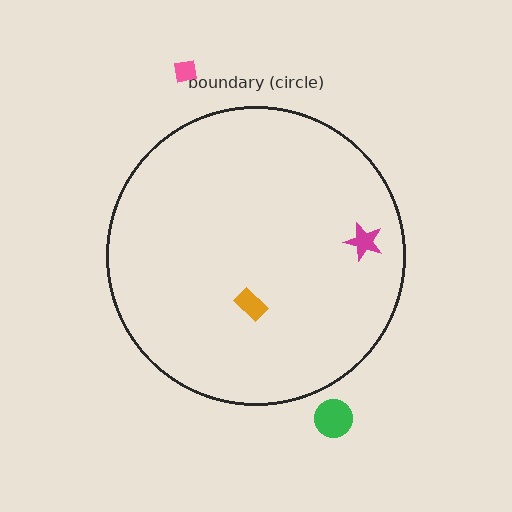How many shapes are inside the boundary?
2 inside, 2 outside.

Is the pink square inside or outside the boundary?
Outside.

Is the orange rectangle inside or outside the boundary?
Inside.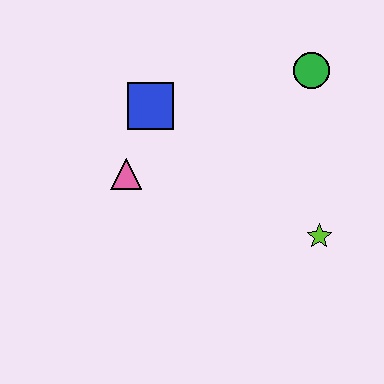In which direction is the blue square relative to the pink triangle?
The blue square is above the pink triangle.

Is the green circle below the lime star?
No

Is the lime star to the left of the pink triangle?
No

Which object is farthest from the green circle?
The pink triangle is farthest from the green circle.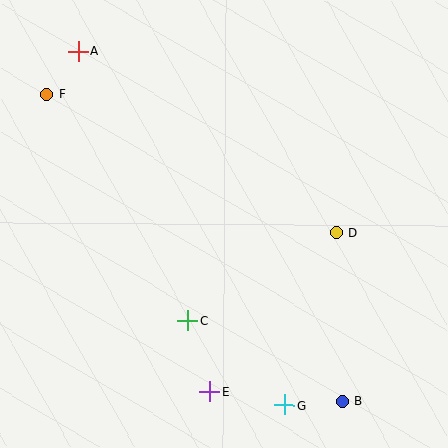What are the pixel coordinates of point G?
Point G is at (284, 405).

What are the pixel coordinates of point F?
Point F is at (47, 94).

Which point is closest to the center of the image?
Point C at (188, 320) is closest to the center.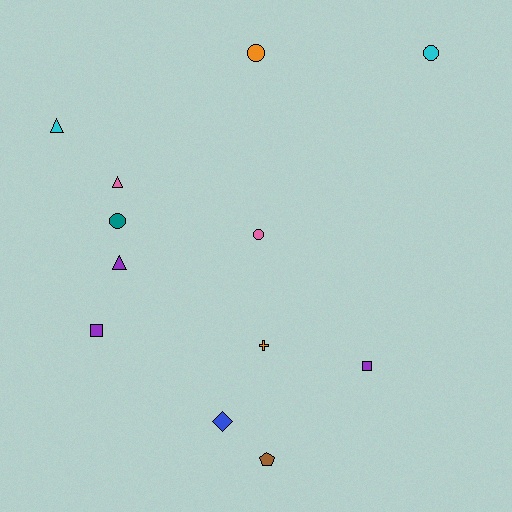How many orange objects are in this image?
There are 2 orange objects.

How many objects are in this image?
There are 12 objects.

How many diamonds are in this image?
There is 1 diamond.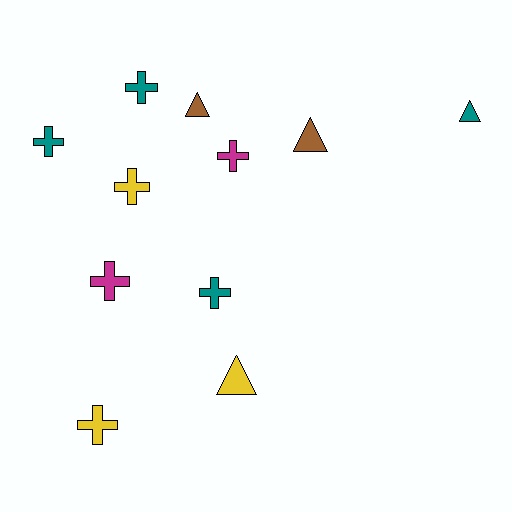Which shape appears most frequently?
Cross, with 7 objects.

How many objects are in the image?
There are 11 objects.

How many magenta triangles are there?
There are no magenta triangles.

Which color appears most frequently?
Teal, with 4 objects.